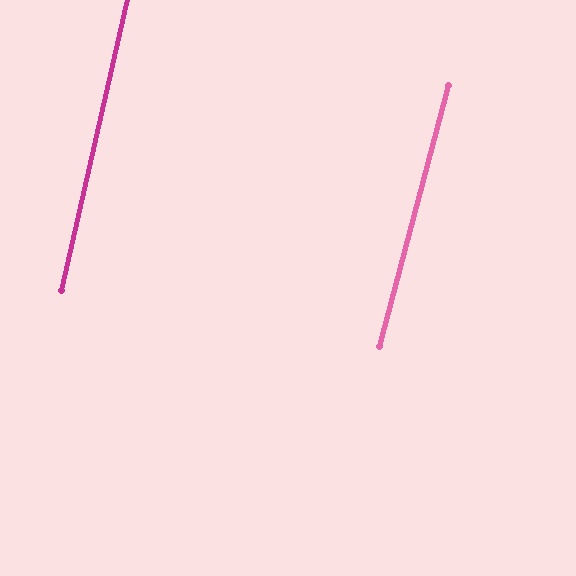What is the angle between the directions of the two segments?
Approximately 2 degrees.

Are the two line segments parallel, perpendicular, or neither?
Parallel — their directions differ by only 1.9°.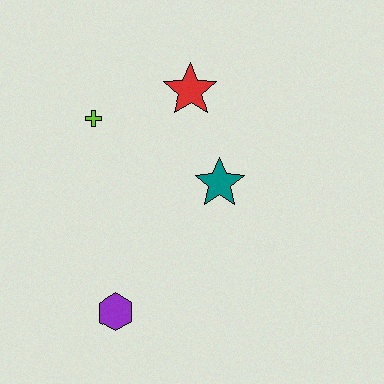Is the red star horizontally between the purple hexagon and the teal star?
Yes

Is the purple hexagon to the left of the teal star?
Yes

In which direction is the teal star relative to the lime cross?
The teal star is to the right of the lime cross.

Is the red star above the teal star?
Yes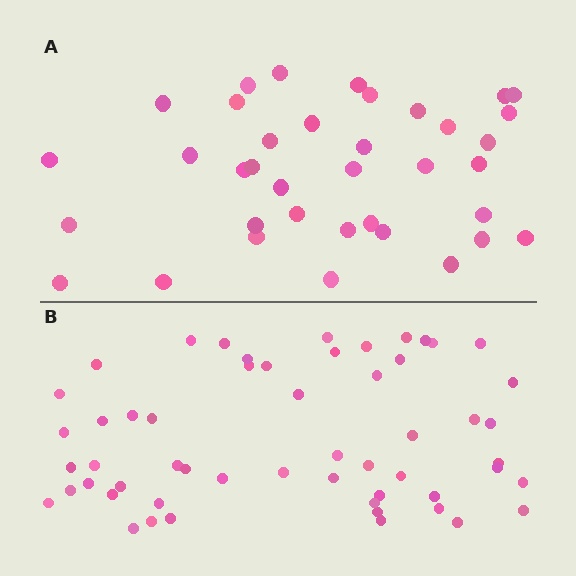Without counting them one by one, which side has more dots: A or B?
Region B (the bottom region) has more dots.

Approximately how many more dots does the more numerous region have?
Region B has approximately 20 more dots than region A.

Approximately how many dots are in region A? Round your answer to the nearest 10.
About 40 dots. (The exact count is 37, which rounds to 40.)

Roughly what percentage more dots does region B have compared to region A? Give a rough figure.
About 50% more.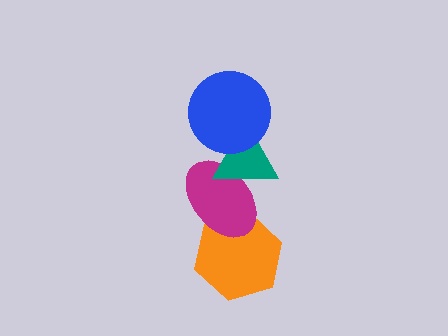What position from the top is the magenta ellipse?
The magenta ellipse is 3rd from the top.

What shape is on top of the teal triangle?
The blue circle is on top of the teal triangle.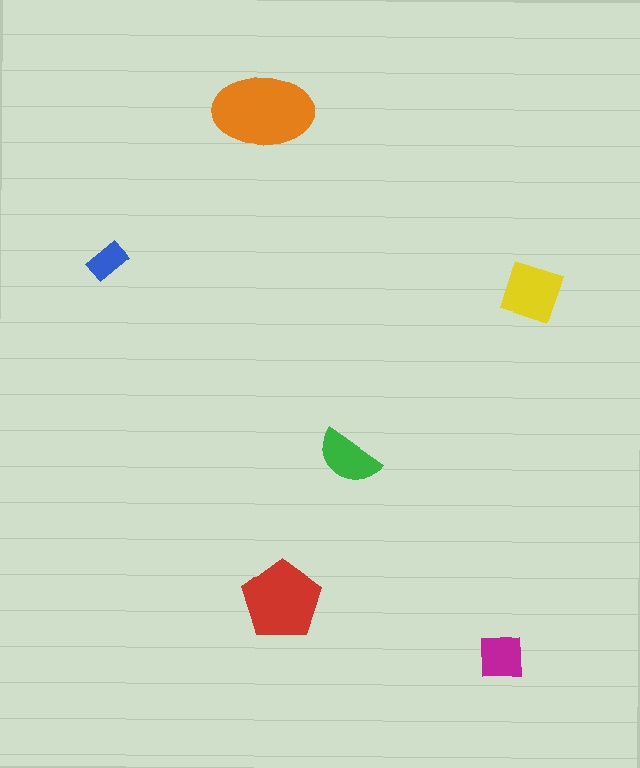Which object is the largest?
The orange ellipse.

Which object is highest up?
The orange ellipse is topmost.